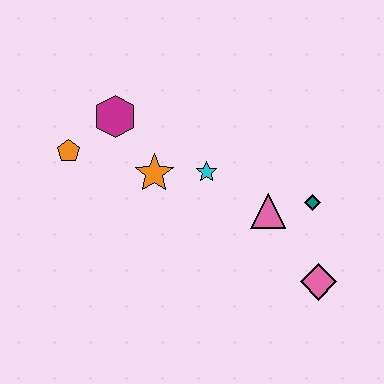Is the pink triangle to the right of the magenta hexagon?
Yes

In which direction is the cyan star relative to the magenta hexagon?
The cyan star is to the right of the magenta hexagon.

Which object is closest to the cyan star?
The orange star is closest to the cyan star.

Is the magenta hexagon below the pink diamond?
No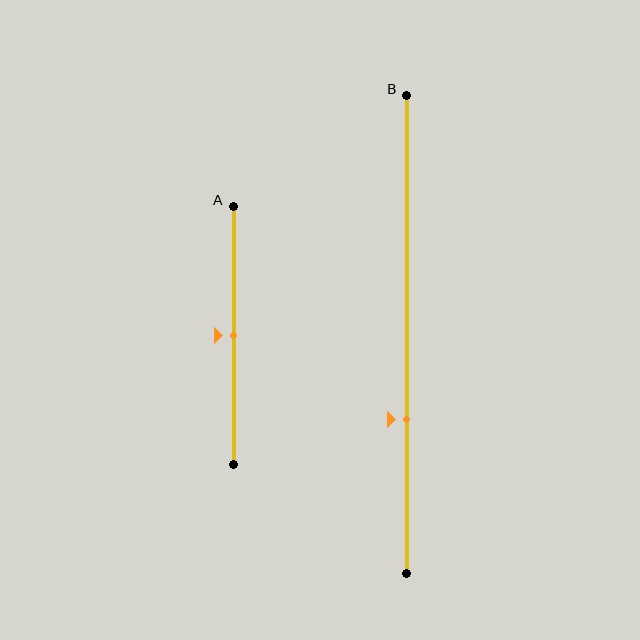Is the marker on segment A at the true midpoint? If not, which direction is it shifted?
Yes, the marker on segment A is at the true midpoint.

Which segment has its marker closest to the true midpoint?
Segment A has its marker closest to the true midpoint.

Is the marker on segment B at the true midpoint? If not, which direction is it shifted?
No, the marker on segment B is shifted downward by about 18% of the segment length.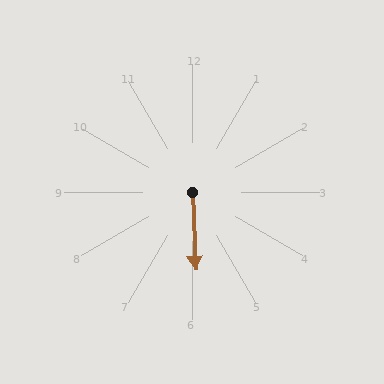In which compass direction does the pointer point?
South.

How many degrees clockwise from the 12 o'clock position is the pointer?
Approximately 178 degrees.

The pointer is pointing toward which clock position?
Roughly 6 o'clock.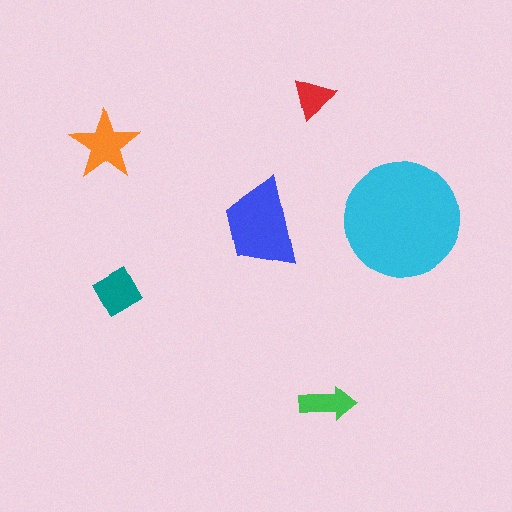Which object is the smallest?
The red triangle.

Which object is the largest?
The cyan circle.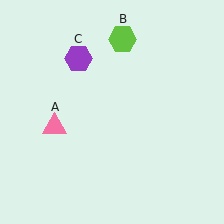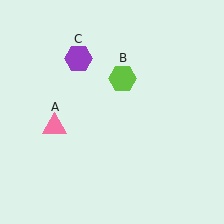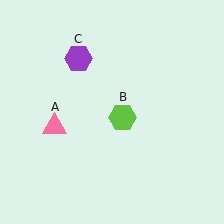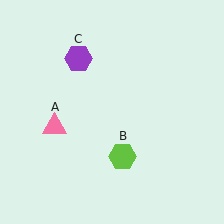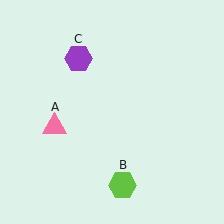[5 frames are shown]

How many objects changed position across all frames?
1 object changed position: lime hexagon (object B).